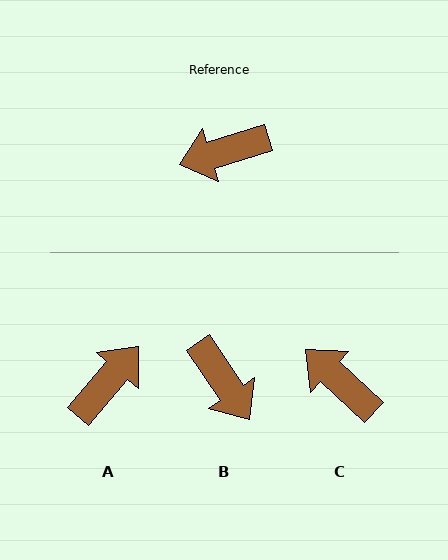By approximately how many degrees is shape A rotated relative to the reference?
Approximately 148 degrees clockwise.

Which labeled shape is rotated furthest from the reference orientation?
A, about 148 degrees away.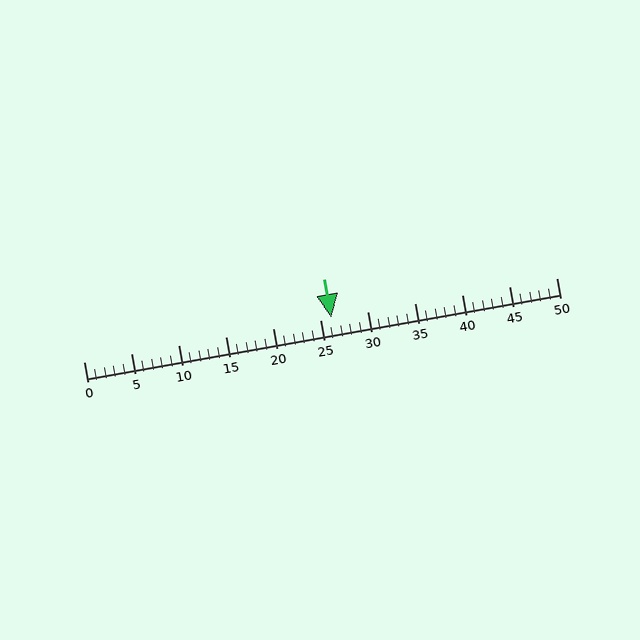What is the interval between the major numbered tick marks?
The major tick marks are spaced 5 units apart.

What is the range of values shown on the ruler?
The ruler shows values from 0 to 50.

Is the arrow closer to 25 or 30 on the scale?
The arrow is closer to 25.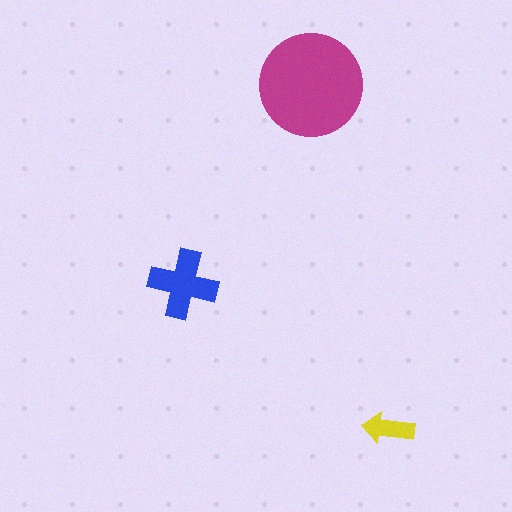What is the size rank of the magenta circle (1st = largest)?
1st.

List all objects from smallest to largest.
The yellow arrow, the blue cross, the magenta circle.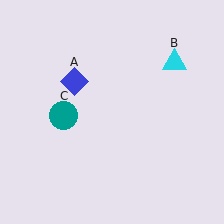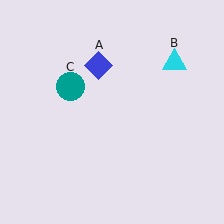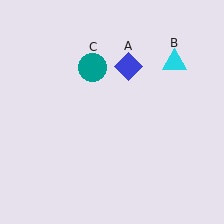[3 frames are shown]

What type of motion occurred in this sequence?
The blue diamond (object A), teal circle (object C) rotated clockwise around the center of the scene.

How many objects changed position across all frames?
2 objects changed position: blue diamond (object A), teal circle (object C).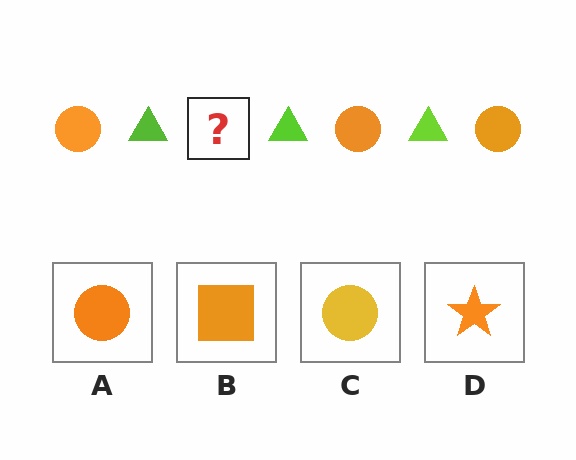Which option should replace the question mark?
Option A.